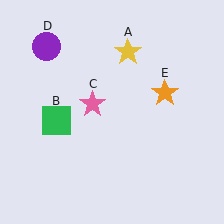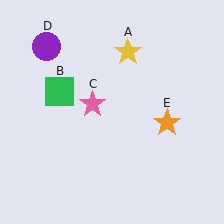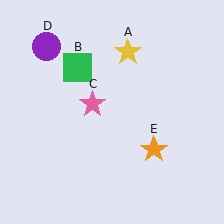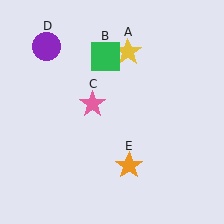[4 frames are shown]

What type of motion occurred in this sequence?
The green square (object B), orange star (object E) rotated clockwise around the center of the scene.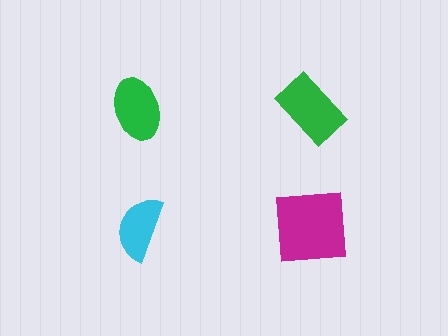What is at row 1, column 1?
A green ellipse.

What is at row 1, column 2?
A green rectangle.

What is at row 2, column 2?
A magenta square.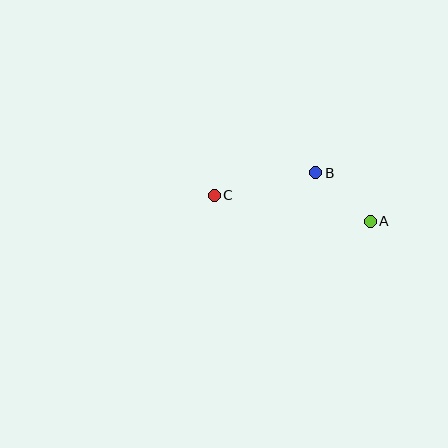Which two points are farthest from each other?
Points A and C are farthest from each other.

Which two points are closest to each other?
Points A and B are closest to each other.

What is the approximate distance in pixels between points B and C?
The distance between B and C is approximately 104 pixels.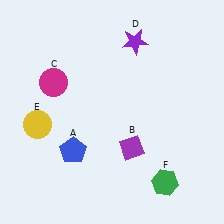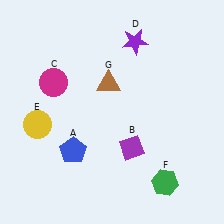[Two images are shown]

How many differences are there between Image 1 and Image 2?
There is 1 difference between the two images.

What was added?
A brown triangle (G) was added in Image 2.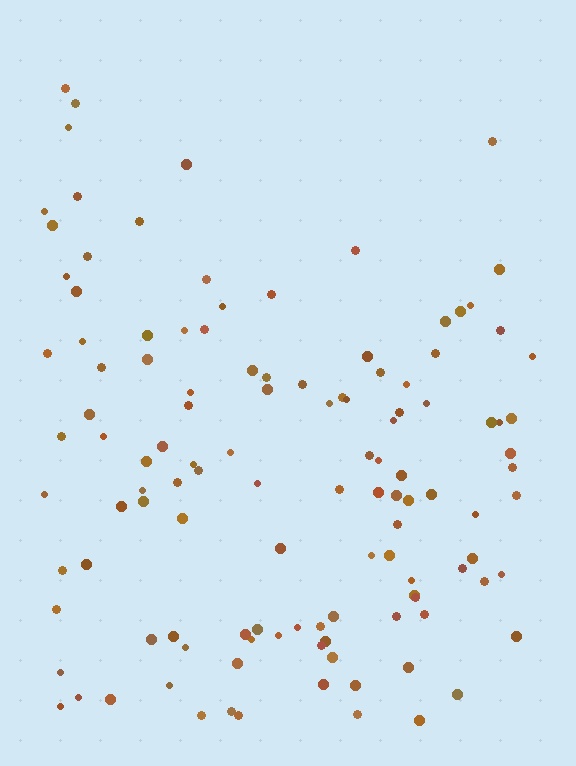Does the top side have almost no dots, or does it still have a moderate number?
Still a moderate number, just noticeably fewer than the bottom.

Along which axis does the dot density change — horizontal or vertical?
Vertical.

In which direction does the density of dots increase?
From top to bottom, with the bottom side densest.